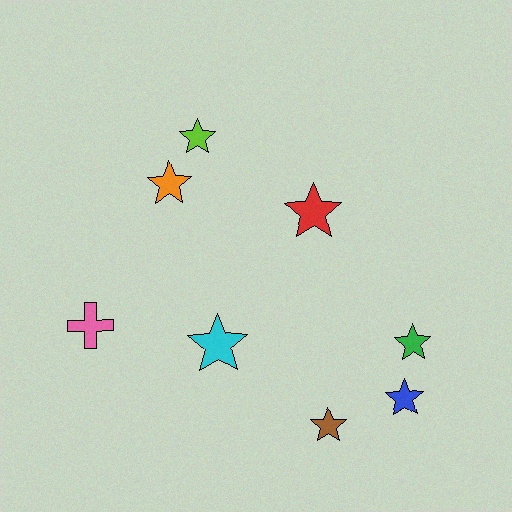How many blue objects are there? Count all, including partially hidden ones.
There is 1 blue object.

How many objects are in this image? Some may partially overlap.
There are 8 objects.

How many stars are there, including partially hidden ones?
There are 7 stars.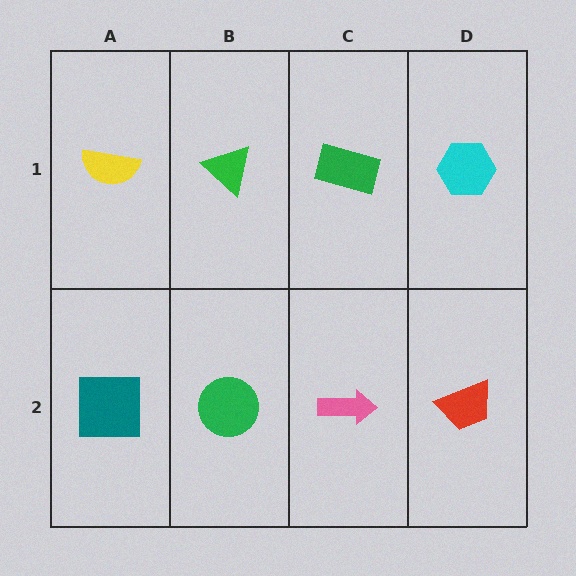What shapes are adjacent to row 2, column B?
A green triangle (row 1, column B), a teal square (row 2, column A), a pink arrow (row 2, column C).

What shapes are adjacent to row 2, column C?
A green rectangle (row 1, column C), a green circle (row 2, column B), a red trapezoid (row 2, column D).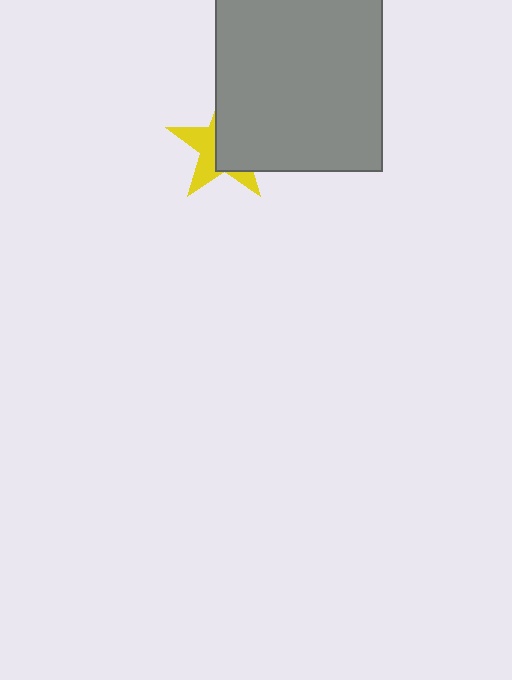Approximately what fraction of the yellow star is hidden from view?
Roughly 56% of the yellow star is hidden behind the gray rectangle.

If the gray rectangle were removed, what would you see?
You would see the complete yellow star.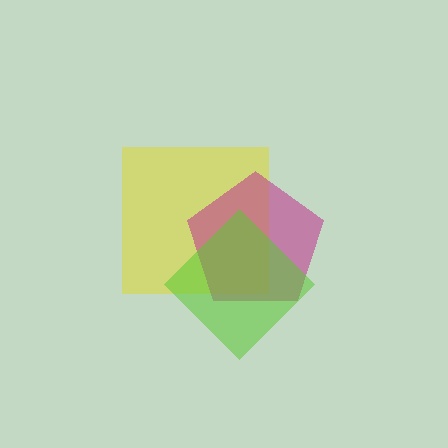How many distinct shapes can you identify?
There are 3 distinct shapes: a yellow square, a magenta pentagon, a lime diamond.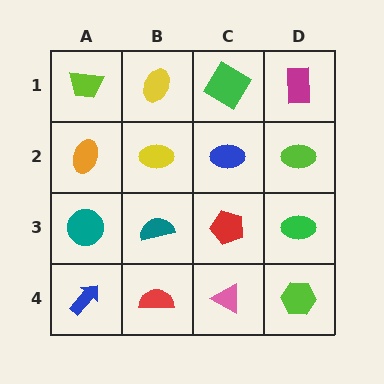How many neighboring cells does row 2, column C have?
4.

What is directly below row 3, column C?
A pink triangle.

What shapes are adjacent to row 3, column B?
A yellow ellipse (row 2, column B), a red semicircle (row 4, column B), a teal circle (row 3, column A), a red pentagon (row 3, column C).